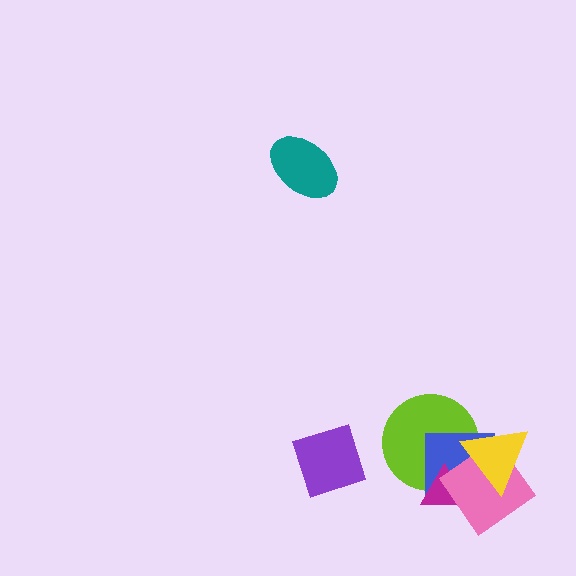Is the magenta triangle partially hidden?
Yes, it is partially covered by another shape.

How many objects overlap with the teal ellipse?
0 objects overlap with the teal ellipse.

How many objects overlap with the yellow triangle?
3 objects overlap with the yellow triangle.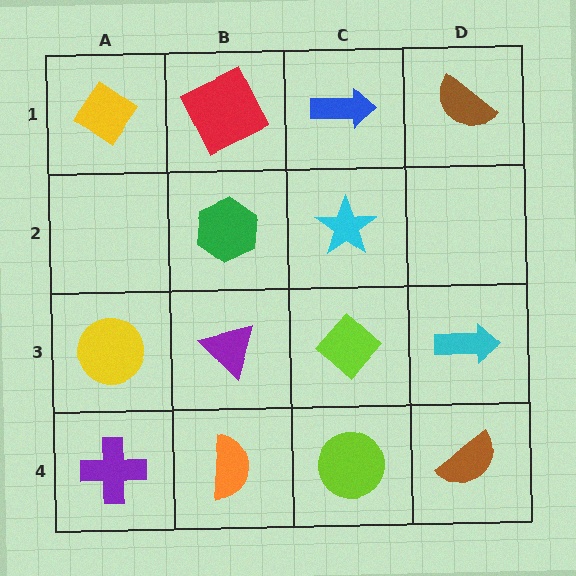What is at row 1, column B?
A red square.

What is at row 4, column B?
An orange semicircle.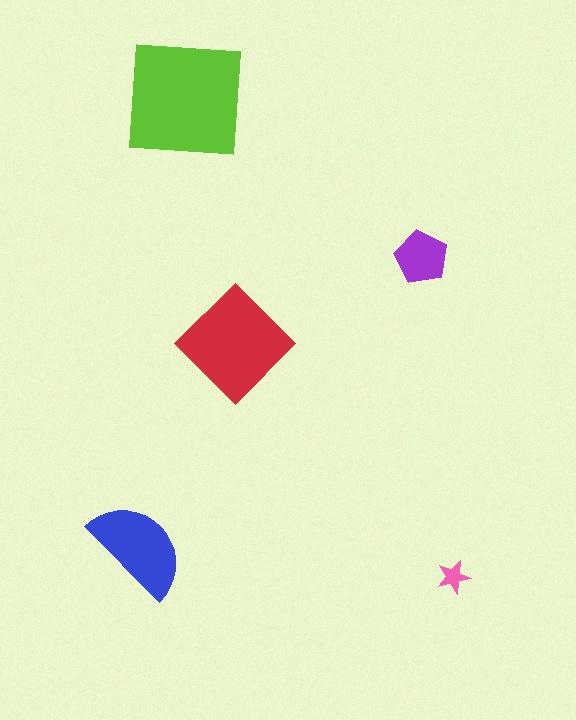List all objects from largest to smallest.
The lime square, the red diamond, the blue semicircle, the purple pentagon, the pink star.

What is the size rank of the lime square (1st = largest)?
1st.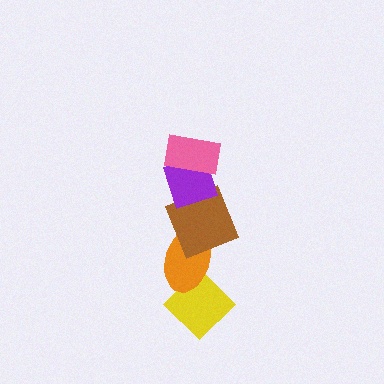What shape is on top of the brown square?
The purple diamond is on top of the brown square.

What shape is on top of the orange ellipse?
The brown square is on top of the orange ellipse.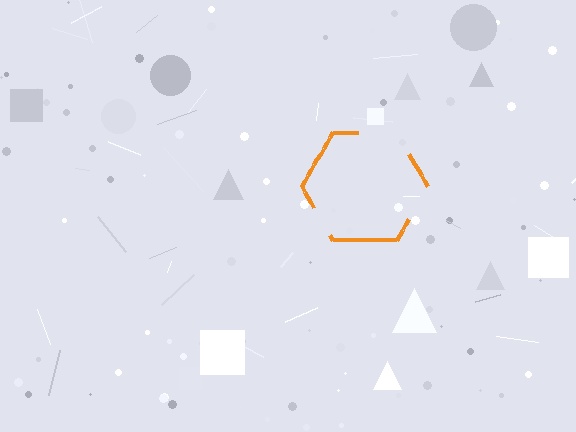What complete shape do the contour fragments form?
The contour fragments form a hexagon.